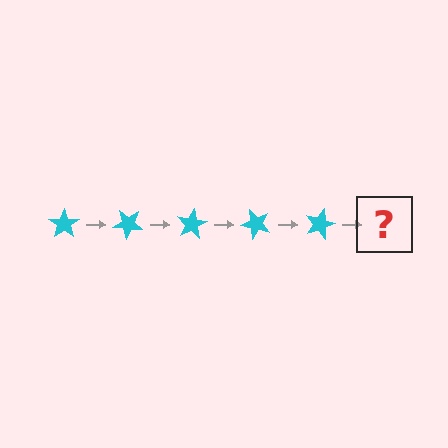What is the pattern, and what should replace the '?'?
The pattern is that the star rotates 40 degrees each step. The '?' should be a cyan star rotated 200 degrees.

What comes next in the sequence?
The next element should be a cyan star rotated 200 degrees.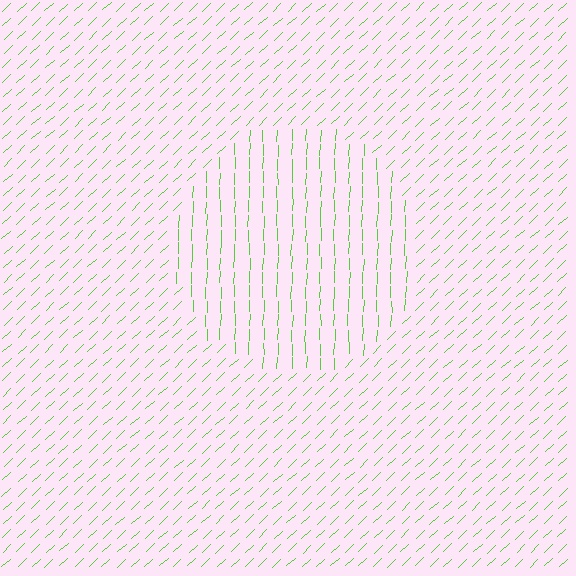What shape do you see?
I see a circle.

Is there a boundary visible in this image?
Yes, there is a texture boundary formed by a change in line orientation.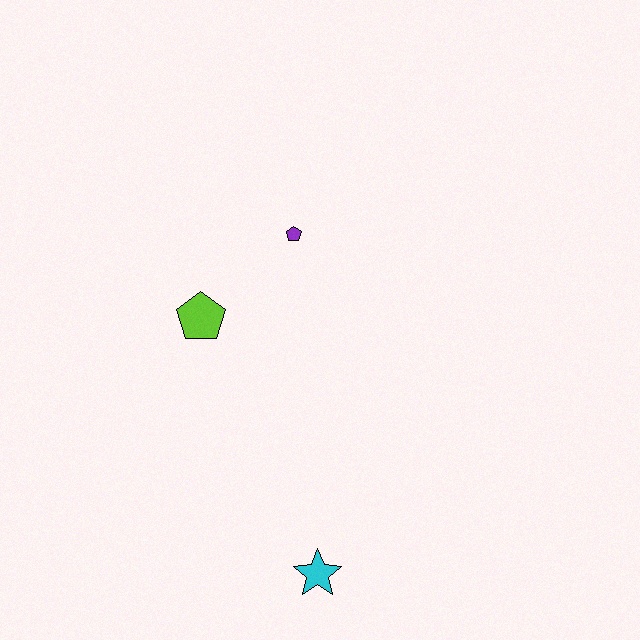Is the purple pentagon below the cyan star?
No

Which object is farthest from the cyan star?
The purple pentagon is farthest from the cyan star.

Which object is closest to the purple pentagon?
The lime pentagon is closest to the purple pentagon.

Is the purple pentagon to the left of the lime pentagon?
No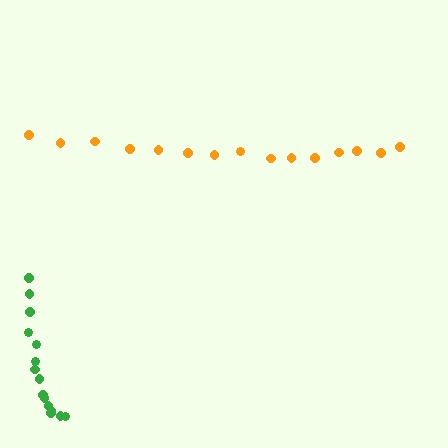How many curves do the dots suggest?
There are 2 distinct paths.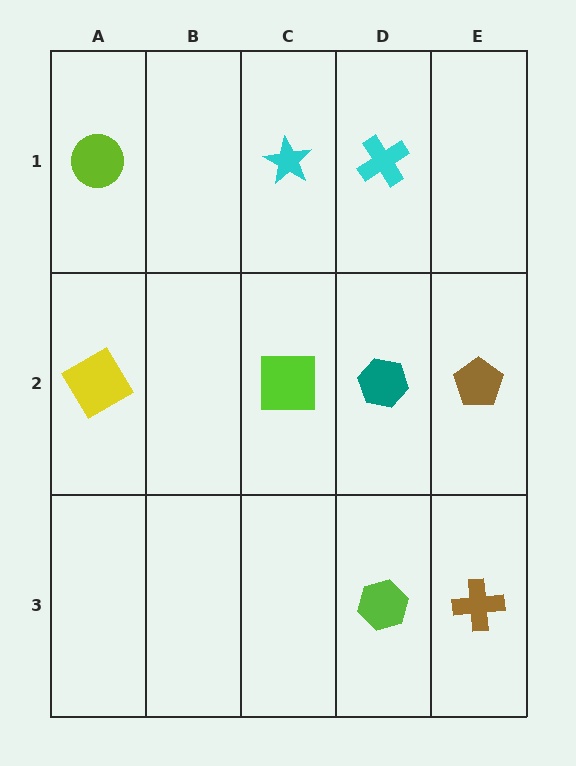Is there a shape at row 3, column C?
No, that cell is empty.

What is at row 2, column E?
A brown pentagon.